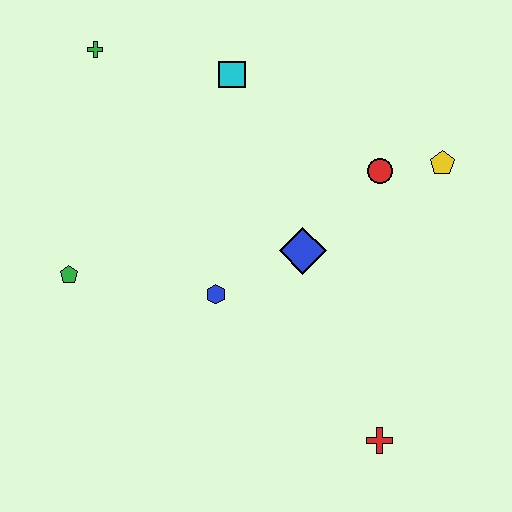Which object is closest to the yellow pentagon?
The red circle is closest to the yellow pentagon.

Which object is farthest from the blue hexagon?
The green cross is farthest from the blue hexagon.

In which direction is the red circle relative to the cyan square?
The red circle is to the right of the cyan square.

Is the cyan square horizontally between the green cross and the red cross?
Yes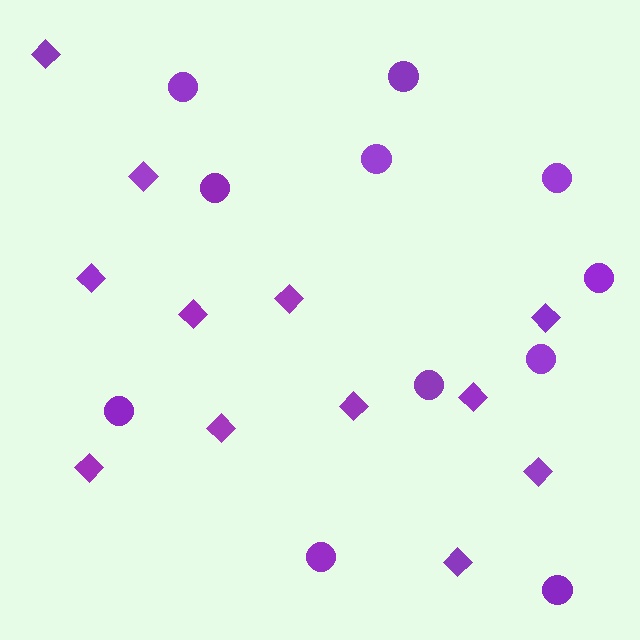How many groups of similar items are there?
There are 2 groups: one group of circles (11) and one group of diamonds (12).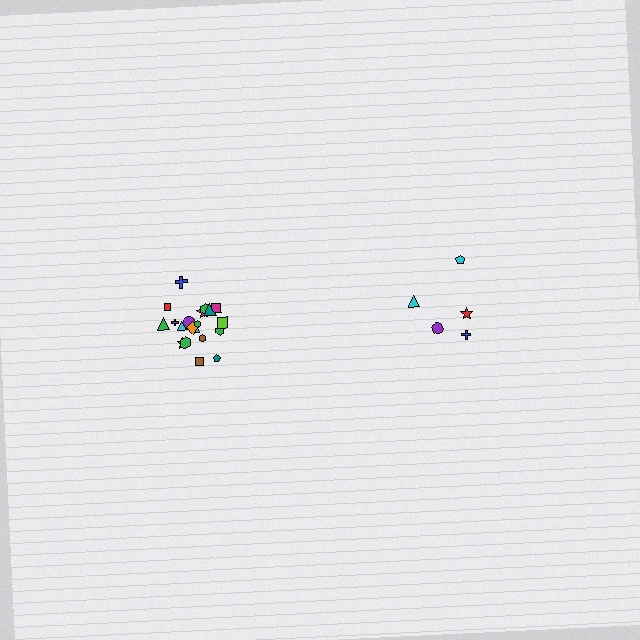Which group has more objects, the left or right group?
The left group.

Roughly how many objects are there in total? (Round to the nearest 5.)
Roughly 25 objects in total.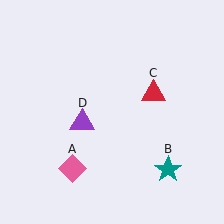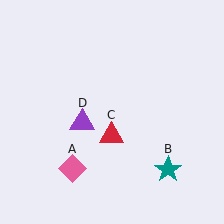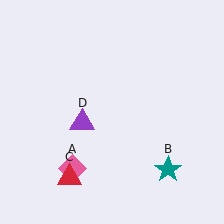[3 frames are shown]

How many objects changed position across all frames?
1 object changed position: red triangle (object C).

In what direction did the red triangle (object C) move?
The red triangle (object C) moved down and to the left.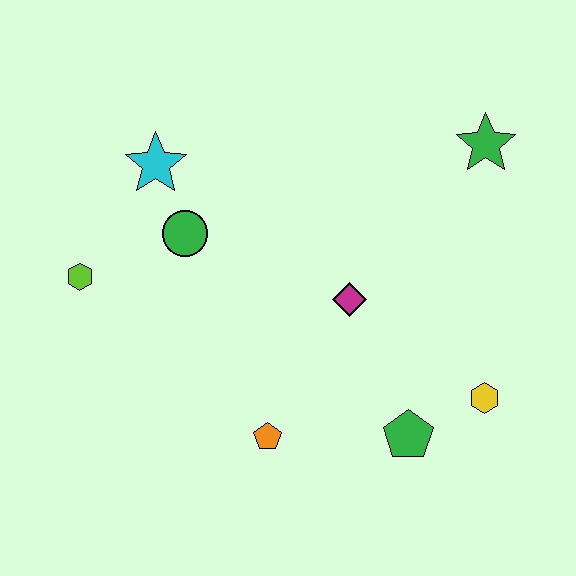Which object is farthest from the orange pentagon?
The green star is farthest from the orange pentagon.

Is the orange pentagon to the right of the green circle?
Yes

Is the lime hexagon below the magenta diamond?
No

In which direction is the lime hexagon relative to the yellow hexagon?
The lime hexagon is to the left of the yellow hexagon.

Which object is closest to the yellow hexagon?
The green pentagon is closest to the yellow hexagon.